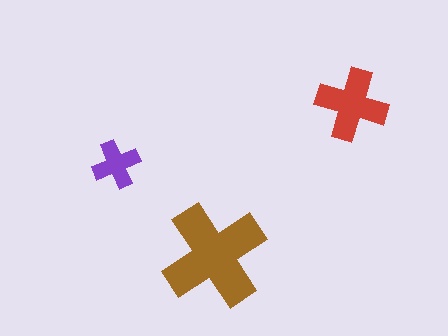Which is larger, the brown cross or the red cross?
The brown one.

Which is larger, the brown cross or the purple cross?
The brown one.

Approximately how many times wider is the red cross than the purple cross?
About 1.5 times wider.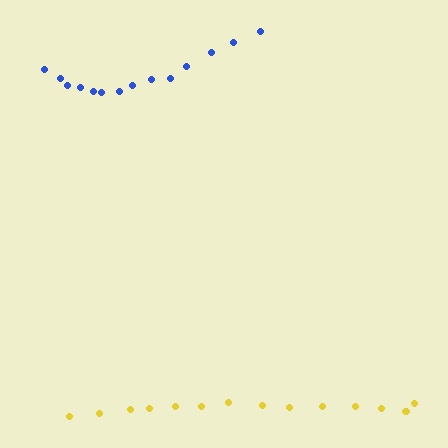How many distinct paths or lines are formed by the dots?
There are 2 distinct paths.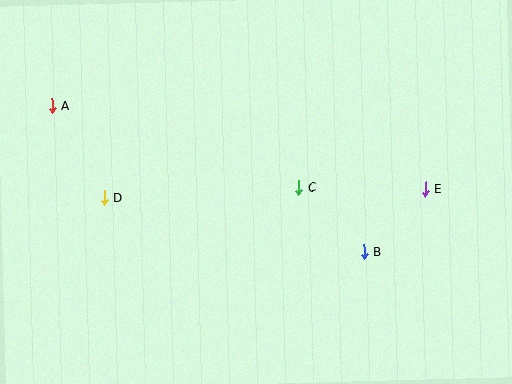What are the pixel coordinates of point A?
Point A is at (52, 106).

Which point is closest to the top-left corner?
Point A is closest to the top-left corner.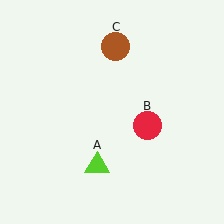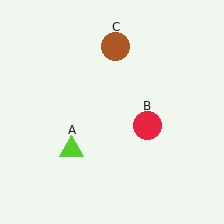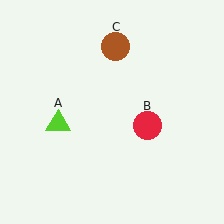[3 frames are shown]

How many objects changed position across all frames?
1 object changed position: lime triangle (object A).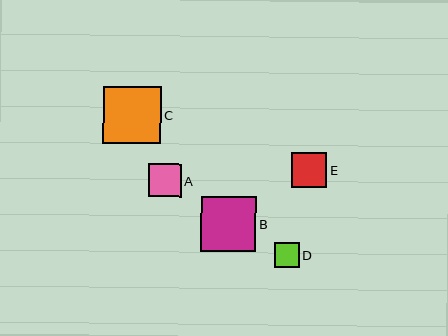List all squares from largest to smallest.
From largest to smallest: C, B, E, A, D.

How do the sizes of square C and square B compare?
Square C and square B are approximately the same size.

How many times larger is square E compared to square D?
Square E is approximately 1.4 times the size of square D.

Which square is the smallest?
Square D is the smallest with a size of approximately 25 pixels.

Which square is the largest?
Square C is the largest with a size of approximately 58 pixels.